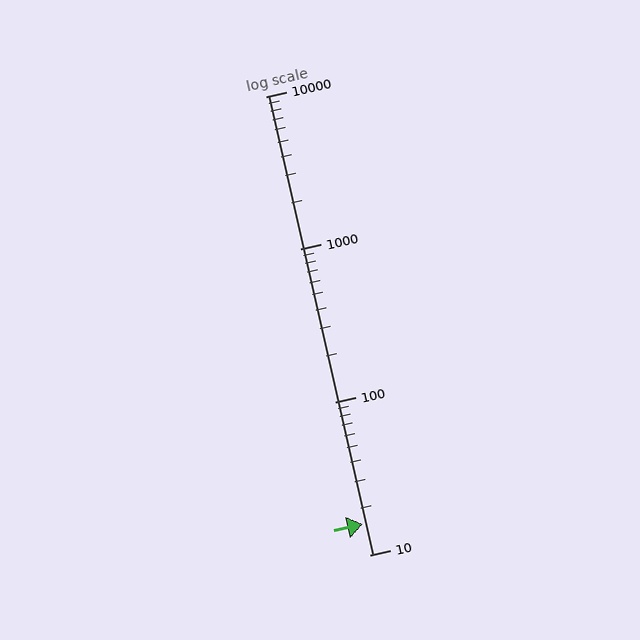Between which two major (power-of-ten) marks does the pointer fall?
The pointer is between 10 and 100.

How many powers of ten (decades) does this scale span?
The scale spans 3 decades, from 10 to 10000.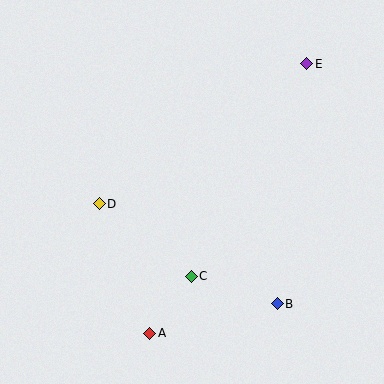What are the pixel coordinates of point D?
Point D is at (99, 204).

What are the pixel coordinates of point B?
Point B is at (277, 304).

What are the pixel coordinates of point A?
Point A is at (150, 333).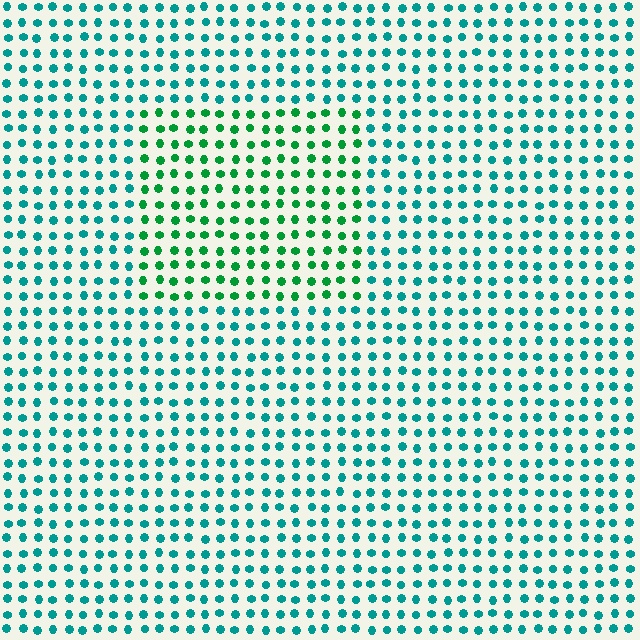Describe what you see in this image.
The image is filled with small teal elements in a uniform arrangement. A rectangle-shaped region is visible where the elements are tinted to a slightly different hue, forming a subtle color boundary.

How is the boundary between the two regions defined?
The boundary is defined purely by a slight shift in hue (about 37 degrees). Spacing, size, and orientation are identical on both sides.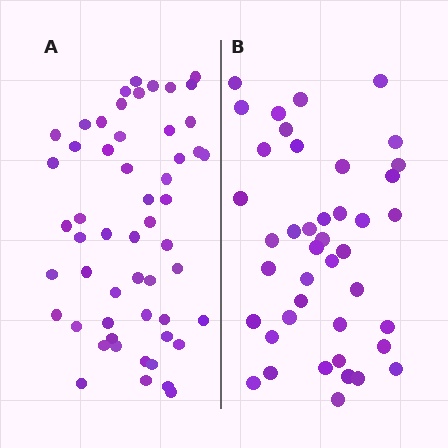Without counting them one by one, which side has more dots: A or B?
Region A (the left region) has more dots.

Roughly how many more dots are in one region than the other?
Region A has roughly 12 or so more dots than region B.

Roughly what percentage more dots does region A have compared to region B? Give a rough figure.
About 30% more.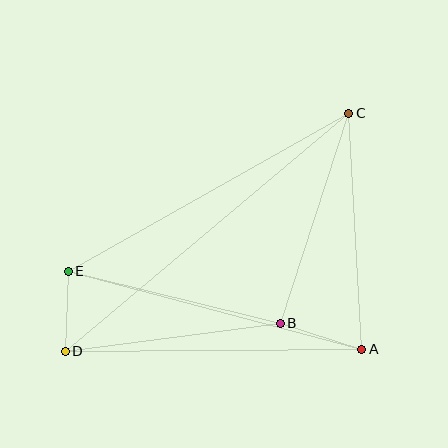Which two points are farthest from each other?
Points C and D are farthest from each other.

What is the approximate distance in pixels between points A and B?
The distance between A and B is approximately 86 pixels.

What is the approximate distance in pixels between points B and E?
The distance between B and E is approximately 218 pixels.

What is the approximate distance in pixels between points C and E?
The distance between C and E is approximately 322 pixels.